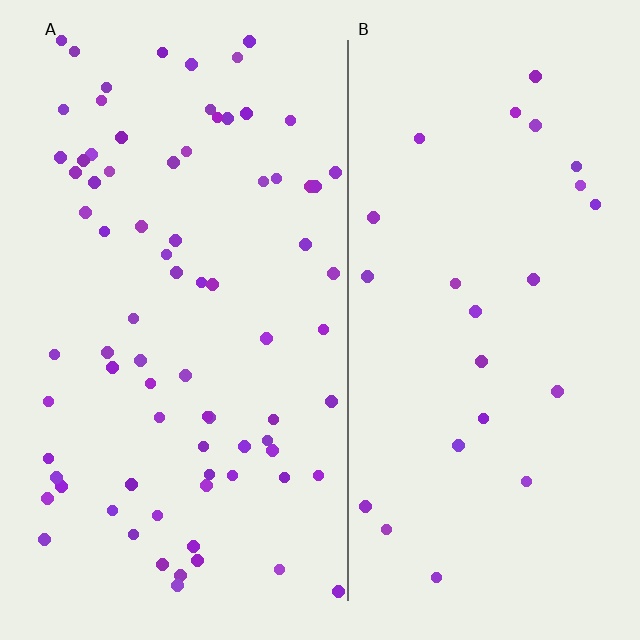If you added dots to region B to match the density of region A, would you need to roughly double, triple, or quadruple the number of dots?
Approximately triple.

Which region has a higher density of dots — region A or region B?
A (the left).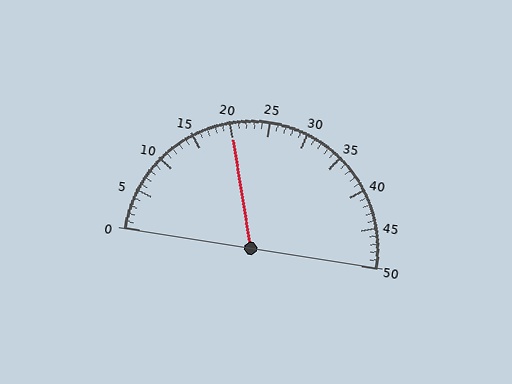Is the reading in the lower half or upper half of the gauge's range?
The reading is in the lower half of the range (0 to 50).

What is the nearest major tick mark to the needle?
The nearest major tick mark is 20.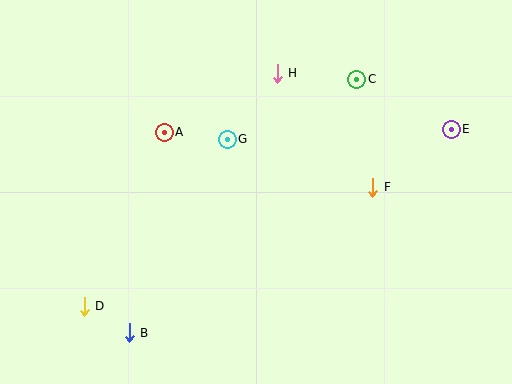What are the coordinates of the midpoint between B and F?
The midpoint between B and F is at (251, 260).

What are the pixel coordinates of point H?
Point H is at (277, 73).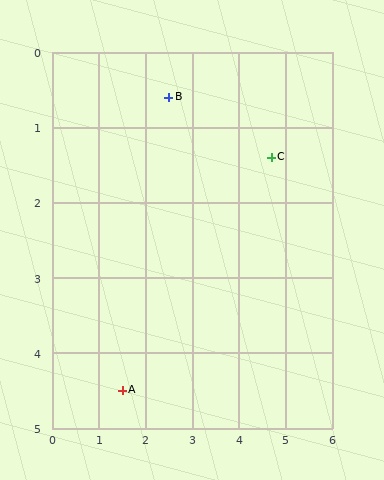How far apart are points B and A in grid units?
Points B and A are about 4.0 grid units apart.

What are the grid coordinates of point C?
Point C is at approximately (4.7, 1.4).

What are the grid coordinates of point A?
Point A is at approximately (1.5, 4.5).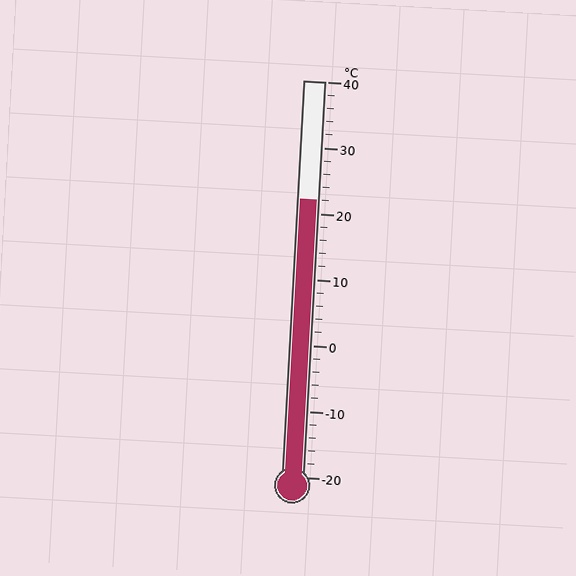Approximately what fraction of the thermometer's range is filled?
The thermometer is filled to approximately 70% of its range.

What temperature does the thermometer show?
The thermometer shows approximately 22°C.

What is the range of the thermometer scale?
The thermometer scale ranges from -20°C to 40°C.